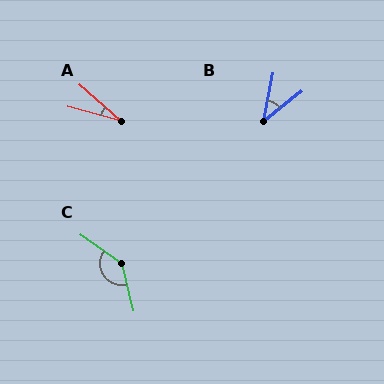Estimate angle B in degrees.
Approximately 41 degrees.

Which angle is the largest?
C, at approximately 139 degrees.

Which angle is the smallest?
A, at approximately 27 degrees.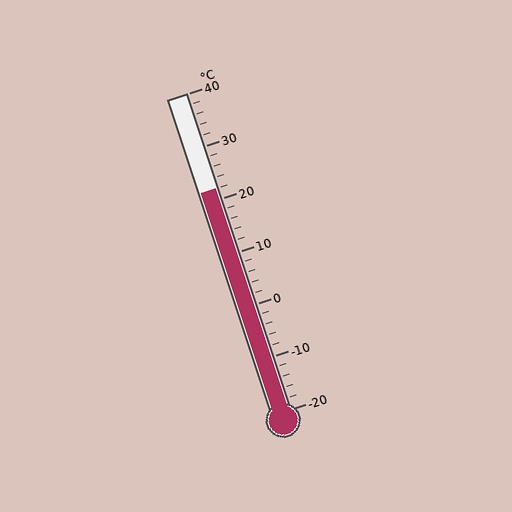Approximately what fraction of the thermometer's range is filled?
The thermometer is filled to approximately 70% of its range.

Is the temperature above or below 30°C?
The temperature is below 30°C.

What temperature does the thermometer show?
The thermometer shows approximately 22°C.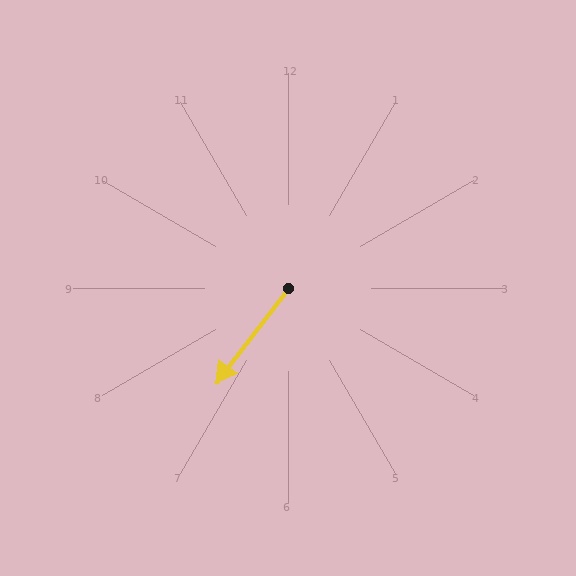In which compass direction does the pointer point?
Southwest.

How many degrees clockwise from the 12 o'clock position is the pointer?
Approximately 217 degrees.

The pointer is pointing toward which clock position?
Roughly 7 o'clock.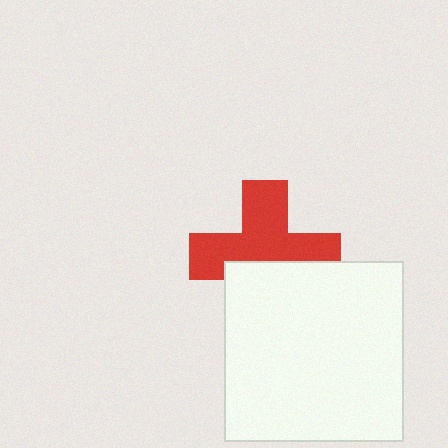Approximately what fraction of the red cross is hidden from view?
Roughly 39% of the red cross is hidden behind the white square.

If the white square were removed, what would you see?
You would see the complete red cross.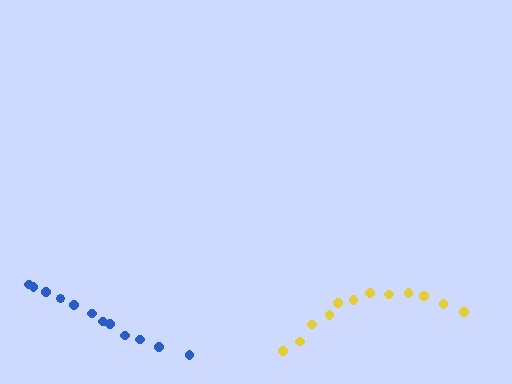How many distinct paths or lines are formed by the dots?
There are 2 distinct paths.